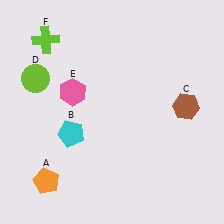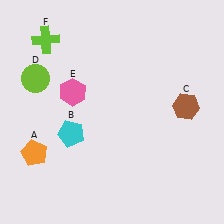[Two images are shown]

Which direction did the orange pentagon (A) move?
The orange pentagon (A) moved up.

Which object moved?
The orange pentagon (A) moved up.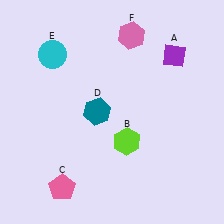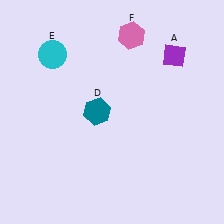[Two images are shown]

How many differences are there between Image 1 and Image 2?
There are 2 differences between the two images.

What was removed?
The pink pentagon (C), the lime hexagon (B) were removed in Image 2.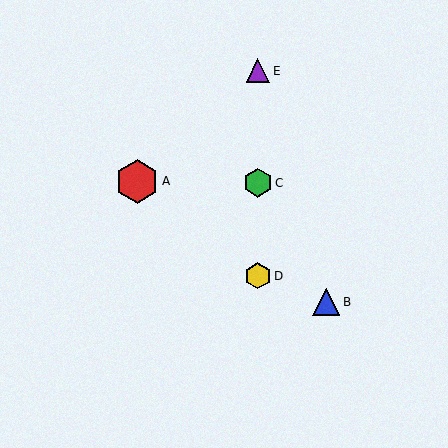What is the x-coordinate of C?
Object C is at x≈258.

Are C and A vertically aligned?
No, C is at x≈258 and A is at x≈137.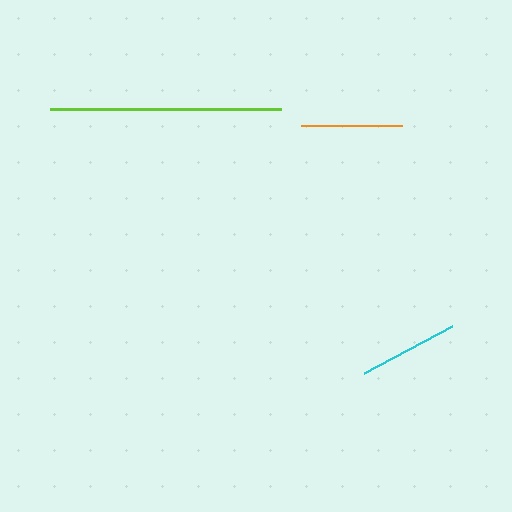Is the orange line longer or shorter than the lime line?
The lime line is longer than the orange line.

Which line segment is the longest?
The lime line is the longest at approximately 232 pixels.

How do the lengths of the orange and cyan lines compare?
The orange and cyan lines are approximately the same length.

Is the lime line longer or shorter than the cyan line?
The lime line is longer than the cyan line.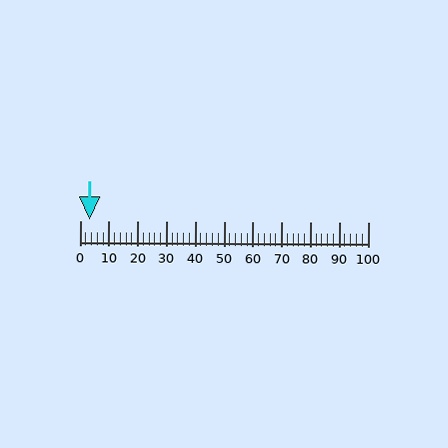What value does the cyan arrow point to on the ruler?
The cyan arrow points to approximately 3.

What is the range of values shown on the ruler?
The ruler shows values from 0 to 100.